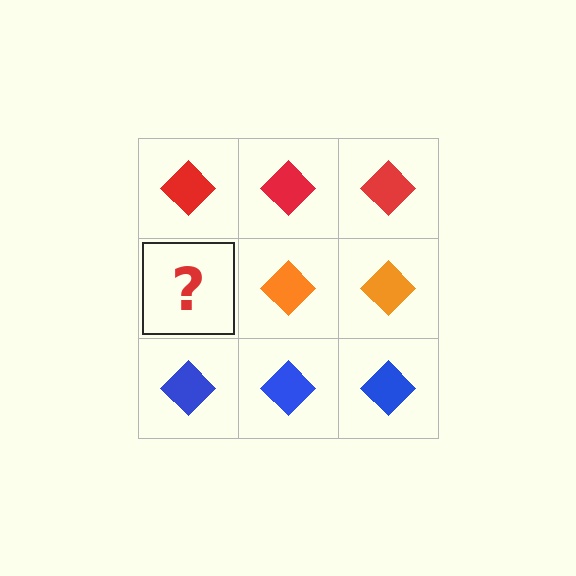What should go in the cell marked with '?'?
The missing cell should contain an orange diamond.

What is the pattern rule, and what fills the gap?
The rule is that each row has a consistent color. The gap should be filled with an orange diamond.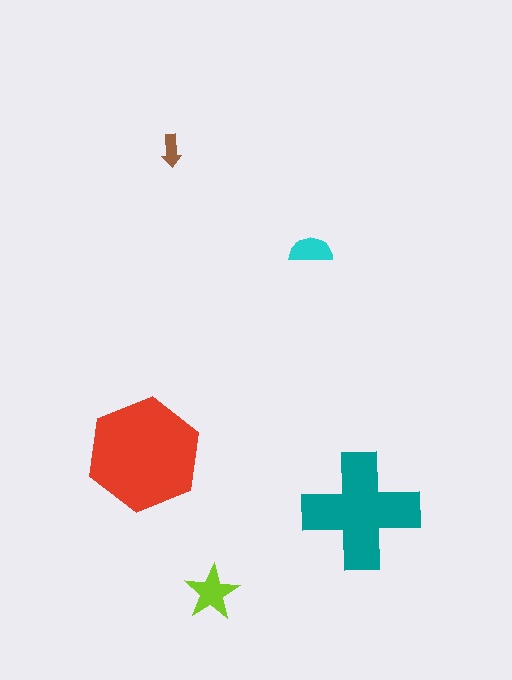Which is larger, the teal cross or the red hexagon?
The red hexagon.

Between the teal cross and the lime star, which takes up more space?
The teal cross.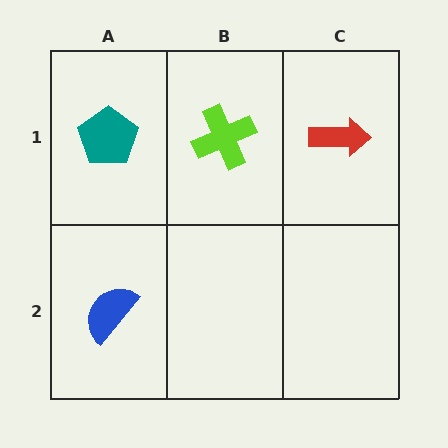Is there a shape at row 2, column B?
No, that cell is empty.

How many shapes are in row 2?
1 shape.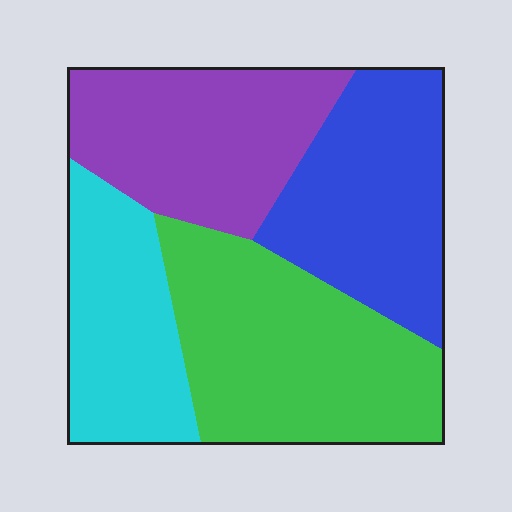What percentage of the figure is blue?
Blue covers 24% of the figure.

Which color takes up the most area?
Green, at roughly 30%.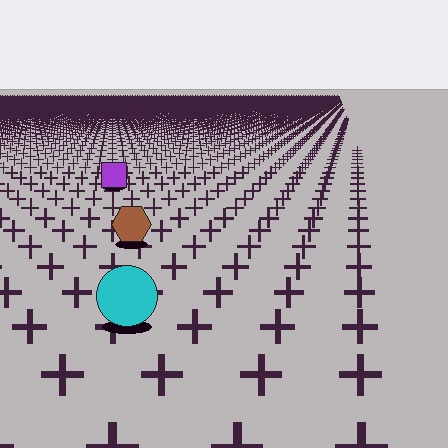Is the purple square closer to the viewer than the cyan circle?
No. The cyan circle is closer — you can tell from the texture gradient: the ground texture is coarser near it.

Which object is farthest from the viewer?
The purple square is farthest from the viewer. It appears smaller and the ground texture around it is denser.